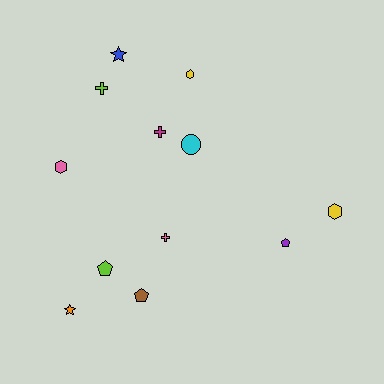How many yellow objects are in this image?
There are 2 yellow objects.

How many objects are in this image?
There are 12 objects.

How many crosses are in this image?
There are 3 crosses.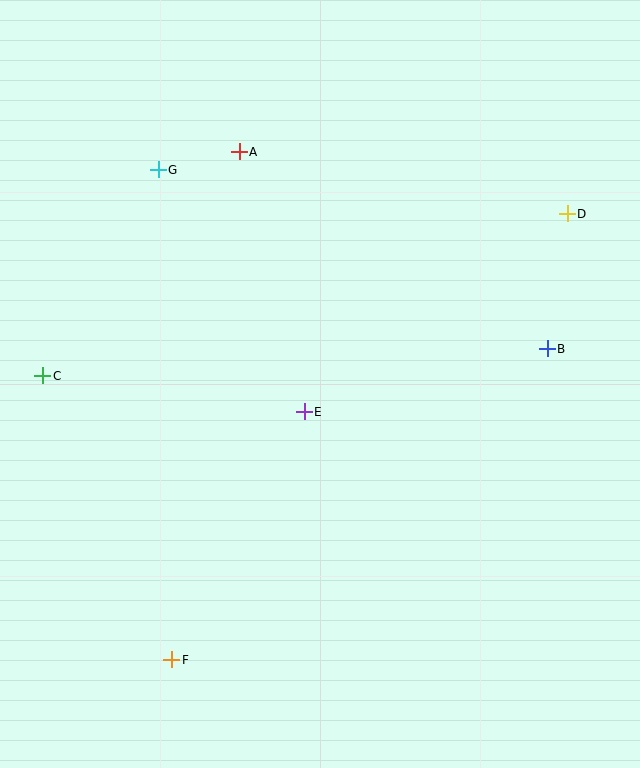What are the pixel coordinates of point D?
Point D is at (567, 214).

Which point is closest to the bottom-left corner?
Point F is closest to the bottom-left corner.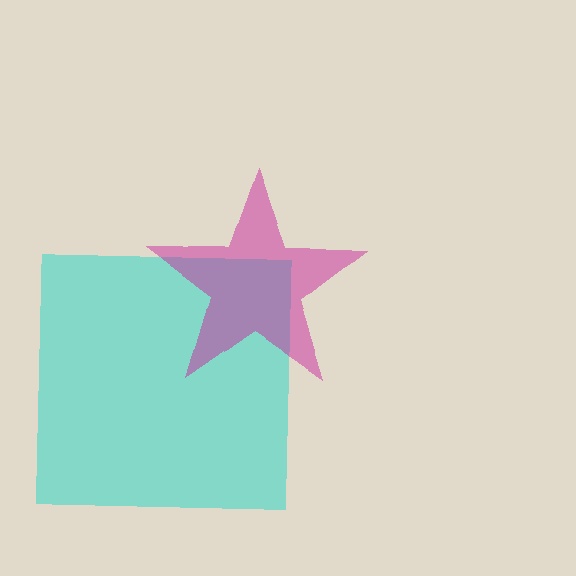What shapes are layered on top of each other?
The layered shapes are: a cyan square, a magenta star.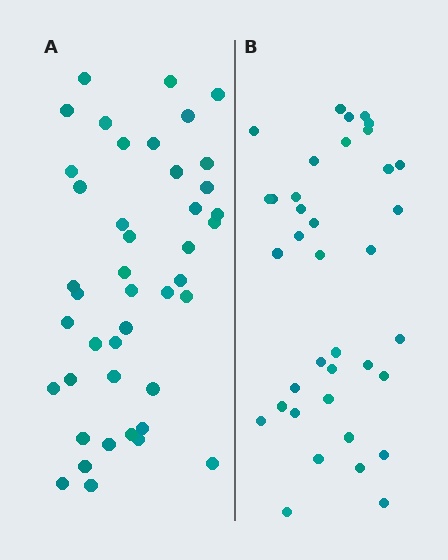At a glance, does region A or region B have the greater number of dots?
Region A (the left region) has more dots.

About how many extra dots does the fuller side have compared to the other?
Region A has about 6 more dots than region B.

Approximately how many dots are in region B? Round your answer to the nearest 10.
About 40 dots. (The exact count is 37, which rounds to 40.)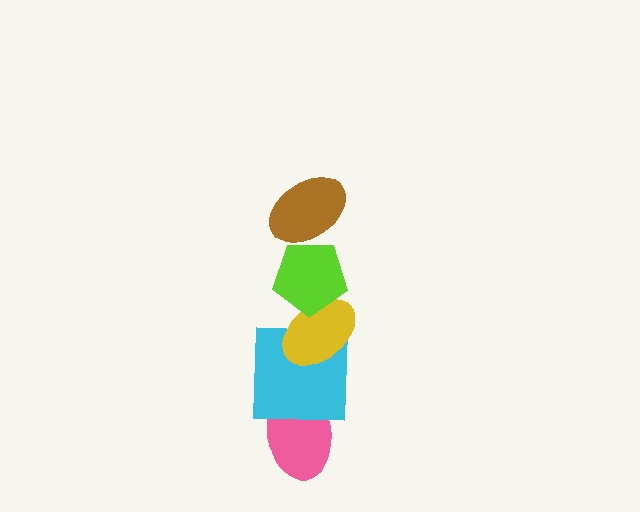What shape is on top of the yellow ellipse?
The lime pentagon is on top of the yellow ellipse.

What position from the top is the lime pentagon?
The lime pentagon is 2nd from the top.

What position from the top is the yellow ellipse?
The yellow ellipse is 3rd from the top.